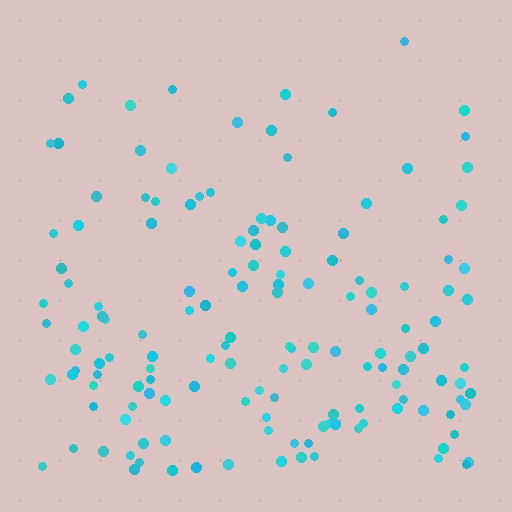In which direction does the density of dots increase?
From top to bottom, with the bottom side densest.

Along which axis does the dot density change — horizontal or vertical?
Vertical.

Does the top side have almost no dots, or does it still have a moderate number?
Still a moderate number, just noticeably fewer than the bottom.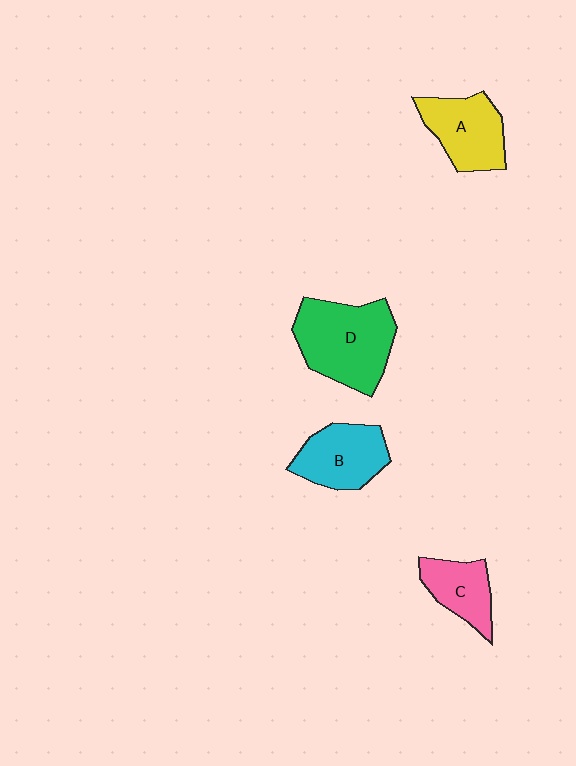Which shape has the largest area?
Shape D (green).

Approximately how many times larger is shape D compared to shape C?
Approximately 1.9 times.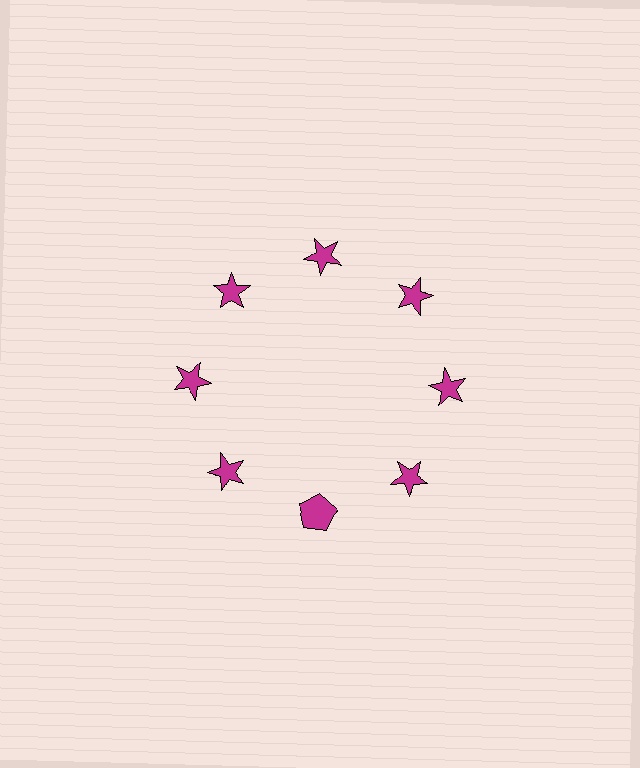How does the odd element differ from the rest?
It has a different shape: pentagon instead of star.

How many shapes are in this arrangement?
There are 8 shapes arranged in a ring pattern.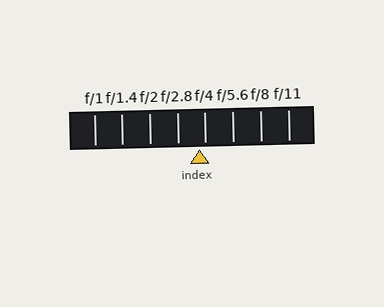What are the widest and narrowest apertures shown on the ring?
The widest aperture shown is f/1 and the narrowest is f/11.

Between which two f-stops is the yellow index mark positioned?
The index mark is between f/2.8 and f/4.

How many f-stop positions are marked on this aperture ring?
There are 8 f-stop positions marked.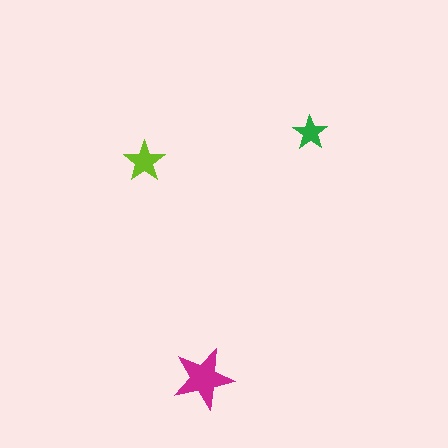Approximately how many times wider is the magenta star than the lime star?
About 1.5 times wider.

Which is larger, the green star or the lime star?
The lime one.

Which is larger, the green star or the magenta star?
The magenta one.